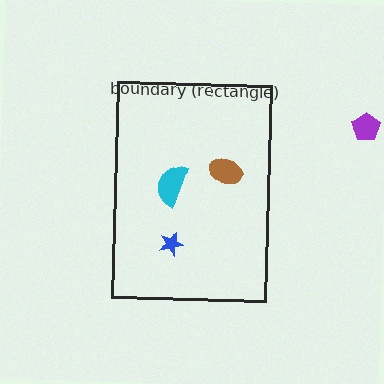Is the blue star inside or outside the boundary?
Inside.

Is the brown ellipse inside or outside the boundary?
Inside.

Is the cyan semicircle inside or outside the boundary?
Inside.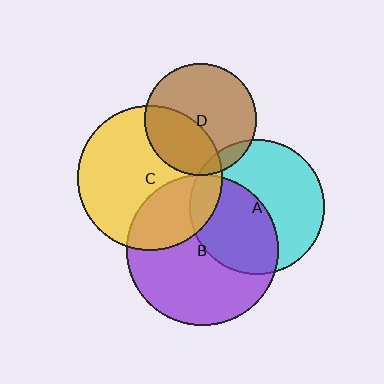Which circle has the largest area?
Circle B (purple).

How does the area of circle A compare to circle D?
Approximately 1.5 times.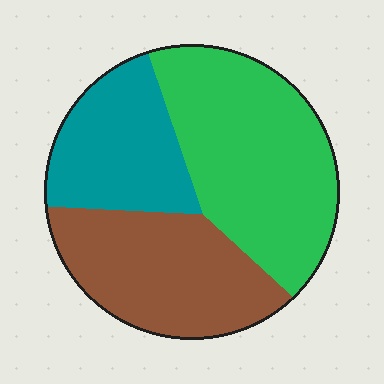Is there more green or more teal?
Green.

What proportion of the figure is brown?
Brown takes up about one third (1/3) of the figure.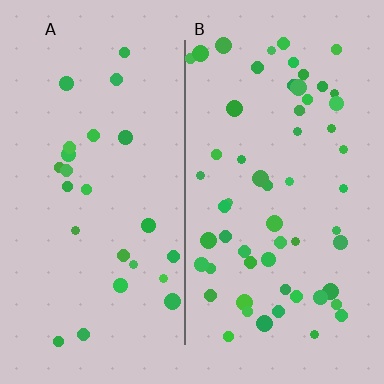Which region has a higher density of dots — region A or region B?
B (the right).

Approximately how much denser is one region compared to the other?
Approximately 2.3× — region B over region A.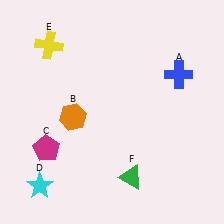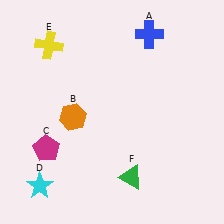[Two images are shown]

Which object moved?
The blue cross (A) moved up.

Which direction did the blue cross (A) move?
The blue cross (A) moved up.